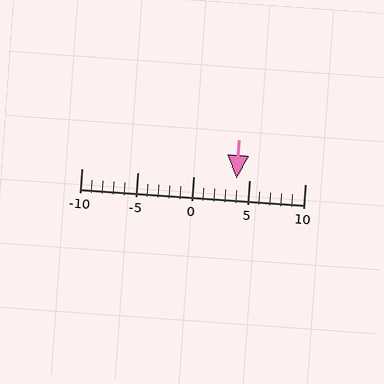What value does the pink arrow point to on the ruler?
The pink arrow points to approximately 4.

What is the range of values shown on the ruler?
The ruler shows values from -10 to 10.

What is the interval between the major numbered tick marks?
The major tick marks are spaced 5 units apart.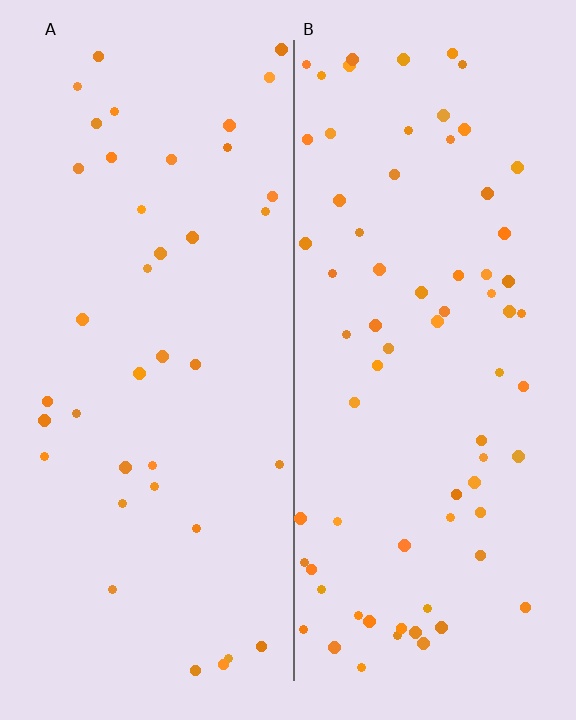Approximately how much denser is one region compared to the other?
Approximately 1.9× — region B over region A.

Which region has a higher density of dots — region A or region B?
B (the right).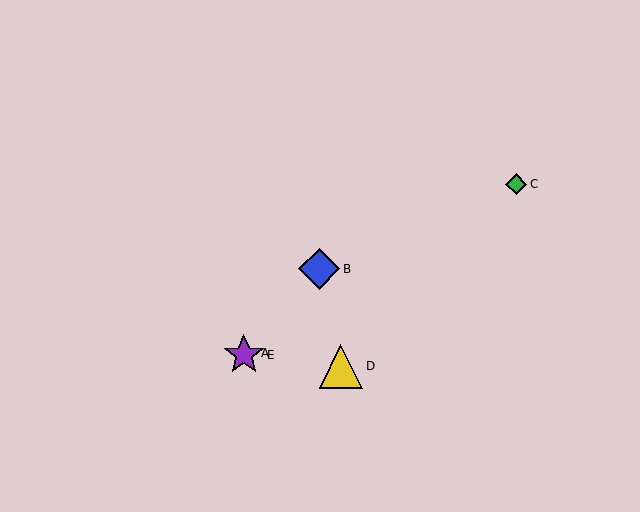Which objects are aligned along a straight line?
Objects A, B, E are aligned along a straight line.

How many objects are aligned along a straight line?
3 objects (A, B, E) are aligned along a straight line.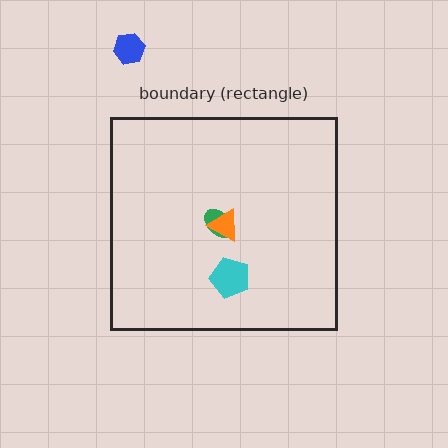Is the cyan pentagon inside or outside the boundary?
Inside.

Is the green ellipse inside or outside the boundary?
Inside.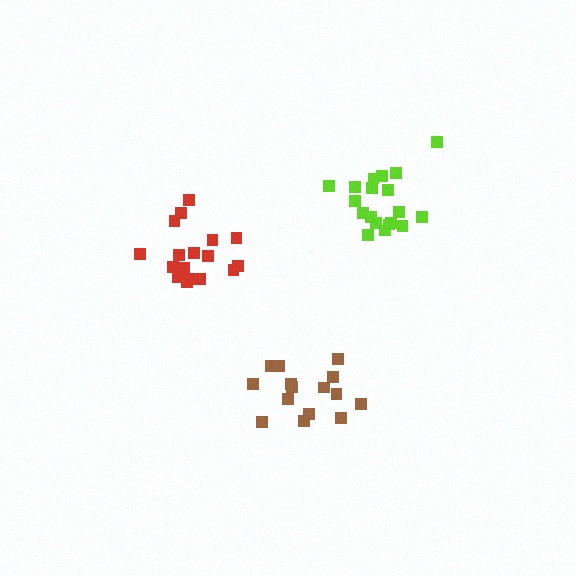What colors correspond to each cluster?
The clusters are colored: red, lime, brown.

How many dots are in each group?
Group 1: 17 dots, Group 2: 20 dots, Group 3: 15 dots (52 total).